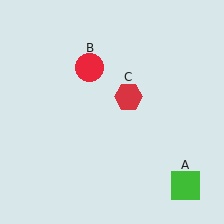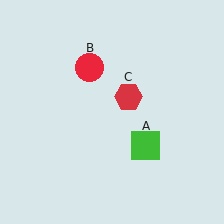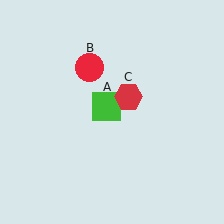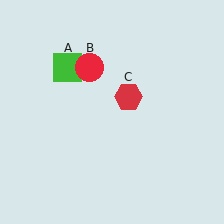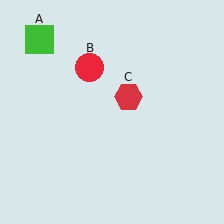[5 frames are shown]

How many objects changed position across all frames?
1 object changed position: green square (object A).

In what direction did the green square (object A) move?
The green square (object A) moved up and to the left.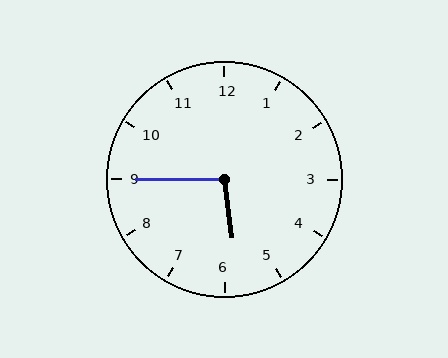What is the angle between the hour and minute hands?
Approximately 98 degrees.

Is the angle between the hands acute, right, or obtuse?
It is obtuse.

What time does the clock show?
5:45.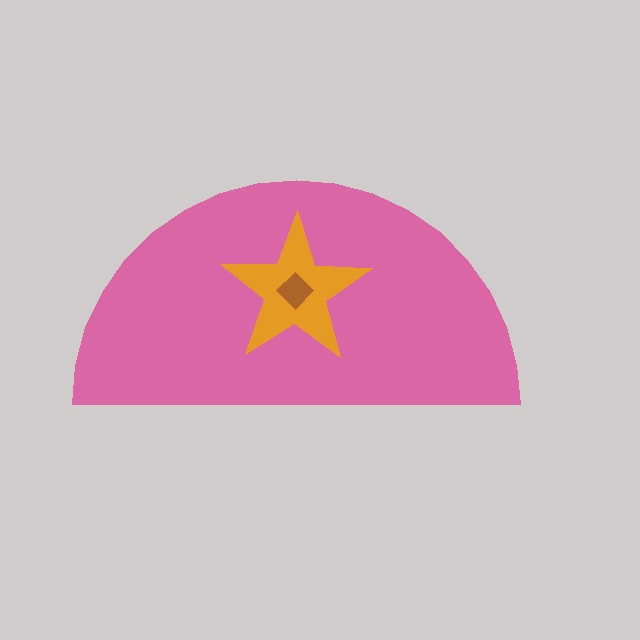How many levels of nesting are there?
3.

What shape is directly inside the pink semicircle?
The orange star.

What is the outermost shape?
The pink semicircle.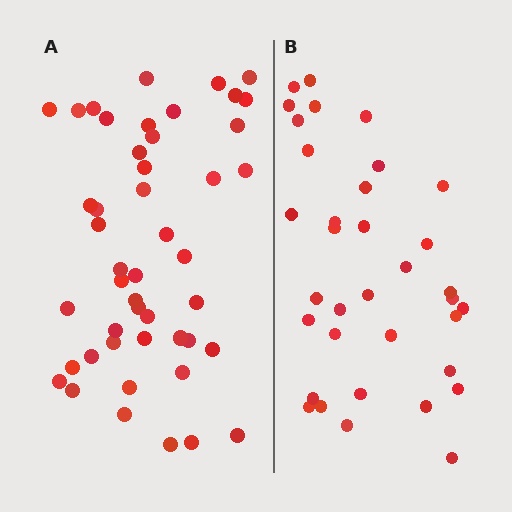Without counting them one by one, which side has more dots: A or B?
Region A (the left region) has more dots.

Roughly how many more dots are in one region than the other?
Region A has roughly 12 or so more dots than region B.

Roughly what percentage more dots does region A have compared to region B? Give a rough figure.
About 35% more.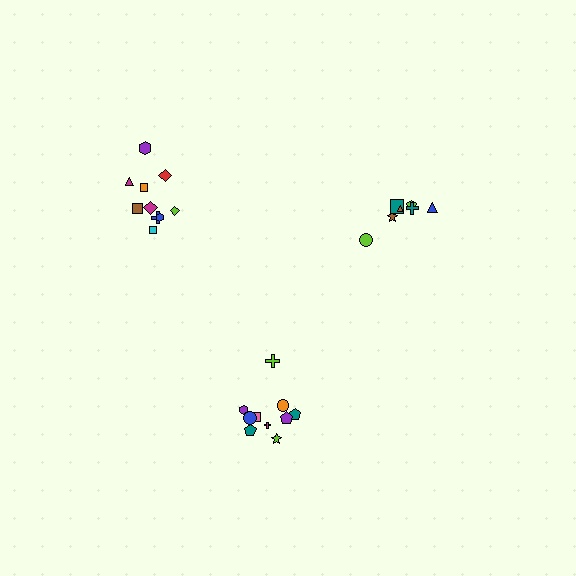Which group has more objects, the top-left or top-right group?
The top-left group.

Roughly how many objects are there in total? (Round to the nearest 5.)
Roughly 25 objects in total.